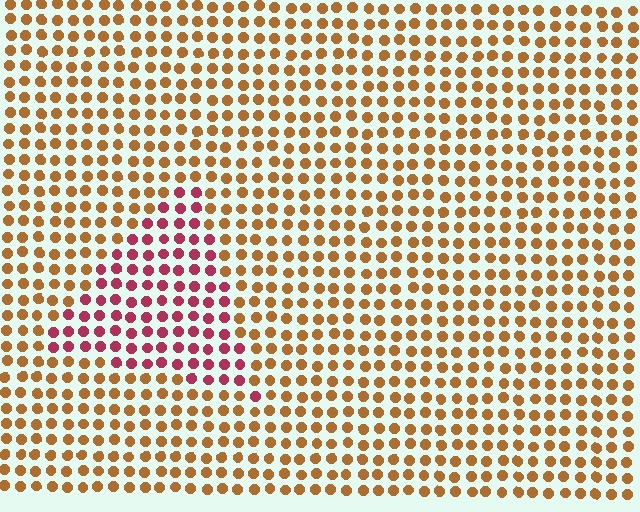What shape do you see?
I see a triangle.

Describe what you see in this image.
The image is filled with small brown elements in a uniform arrangement. A triangle-shaped region is visible where the elements are tinted to a slightly different hue, forming a subtle color boundary.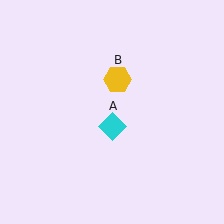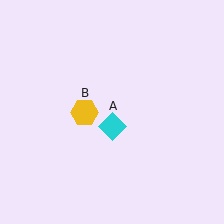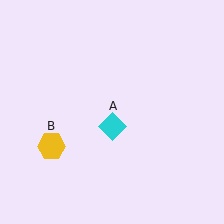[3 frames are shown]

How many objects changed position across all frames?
1 object changed position: yellow hexagon (object B).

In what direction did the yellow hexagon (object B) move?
The yellow hexagon (object B) moved down and to the left.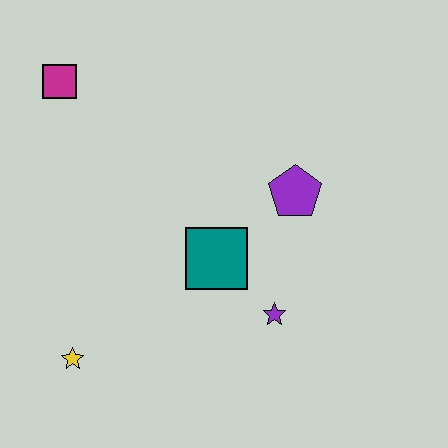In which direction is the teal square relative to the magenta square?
The teal square is below the magenta square.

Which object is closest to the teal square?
The purple star is closest to the teal square.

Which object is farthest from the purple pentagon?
The yellow star is farthest from the purple pentagon.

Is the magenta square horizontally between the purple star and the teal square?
No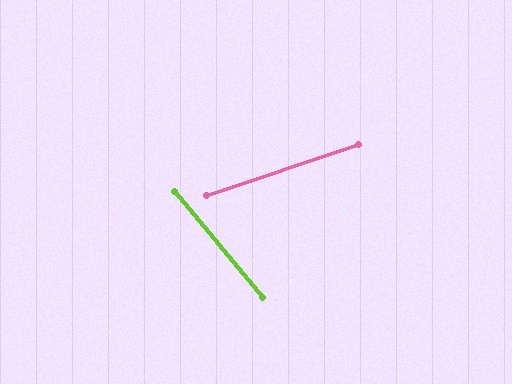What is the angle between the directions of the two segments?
Approximately 69 degrees.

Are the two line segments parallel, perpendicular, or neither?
Neither parallel nor perpendicular — they differ by about 69°.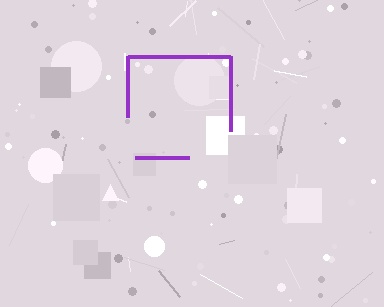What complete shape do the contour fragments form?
The contour fragments form a square.